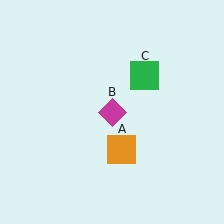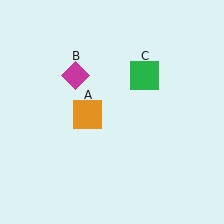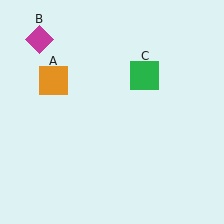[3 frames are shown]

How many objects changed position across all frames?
2 objects changed position: orange square (object A), magenta diamond (object B).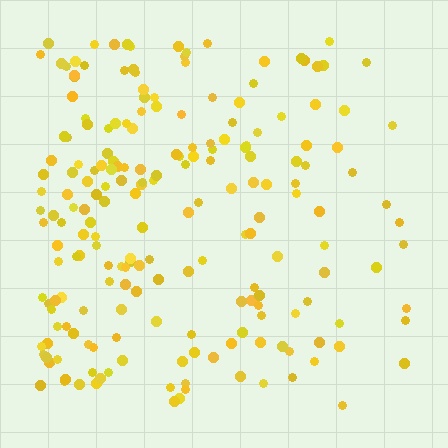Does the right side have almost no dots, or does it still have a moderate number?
Still a moderate number, just noticeably fewer than the left.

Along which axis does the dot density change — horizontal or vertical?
Horizontal.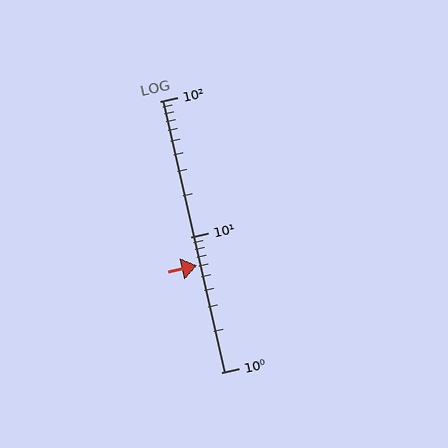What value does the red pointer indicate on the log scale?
The pointer indicates approximately 6.1.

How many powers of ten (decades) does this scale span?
The scale spans 2 decades, from 1 to 100.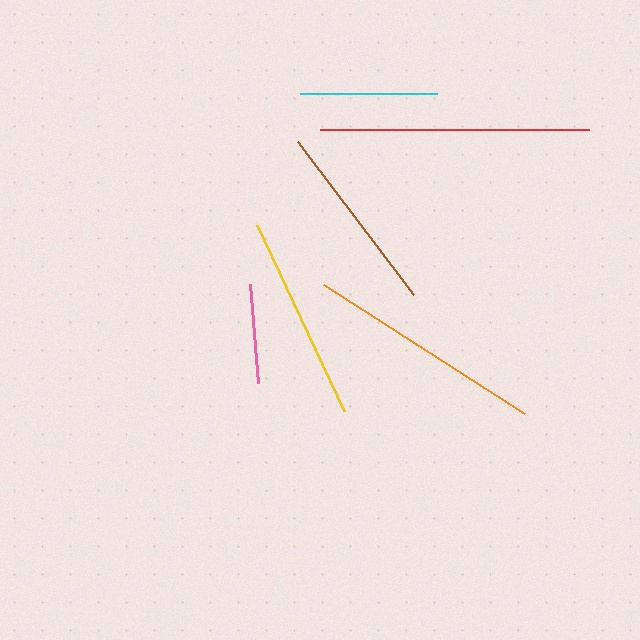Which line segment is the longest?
The red line is the longest at approximately 269 pixels.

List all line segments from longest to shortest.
From longest to shortest: red, orange, yellow, brown, cyan, pink.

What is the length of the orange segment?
The orange segment is approximately 239 pixels long.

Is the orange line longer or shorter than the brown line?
The orange line is longer than the brown line.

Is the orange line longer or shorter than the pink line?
The orange line is longer than the pink line.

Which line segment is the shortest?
The pink line is the shortest at approximately 100 pixels.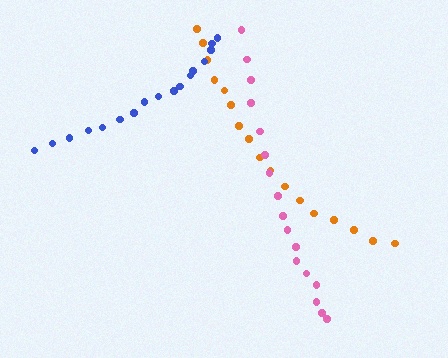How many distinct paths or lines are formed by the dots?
There are 3 distinct paths.